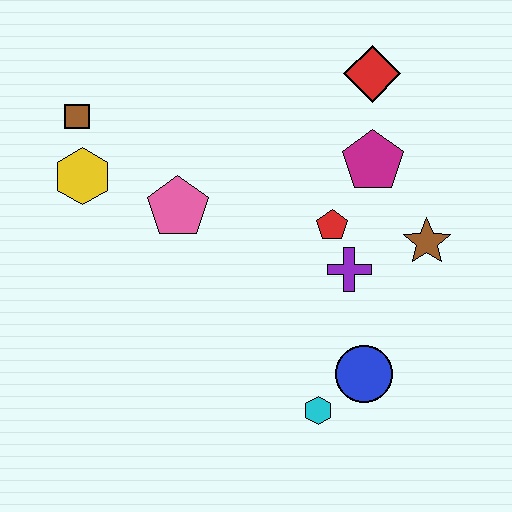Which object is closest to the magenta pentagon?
The red pentagon is closest to the magenta pentagon.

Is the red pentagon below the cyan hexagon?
No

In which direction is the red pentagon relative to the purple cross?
The red pentagon is above the purple cross.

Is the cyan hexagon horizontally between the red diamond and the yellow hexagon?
Yes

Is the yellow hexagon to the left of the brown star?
Yes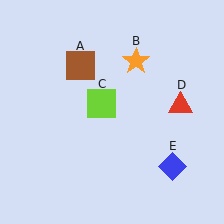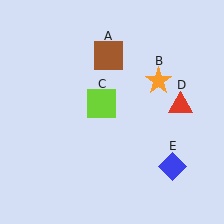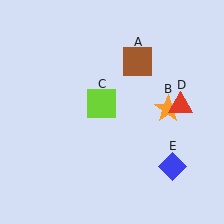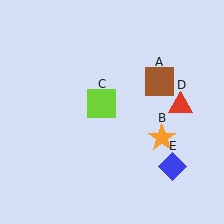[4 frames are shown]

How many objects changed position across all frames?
2 objects changed position: brown square (object A), orange star (object B).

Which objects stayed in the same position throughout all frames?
Lime square (object C) and red triangle (object D) and blue diamond (object E) remained stationary.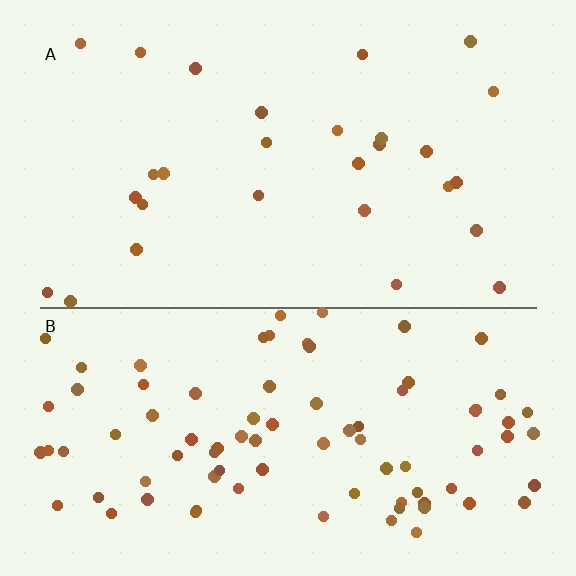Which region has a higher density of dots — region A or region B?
B (the bottom).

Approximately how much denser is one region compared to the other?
Approximately 3.0× — region B over region A.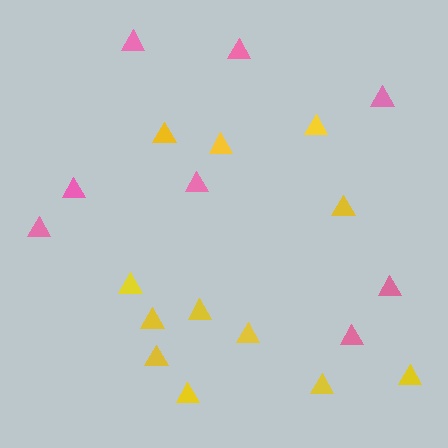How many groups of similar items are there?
There are 2 groups: one group of pink triangles (8) and one group of yellow triangles (12).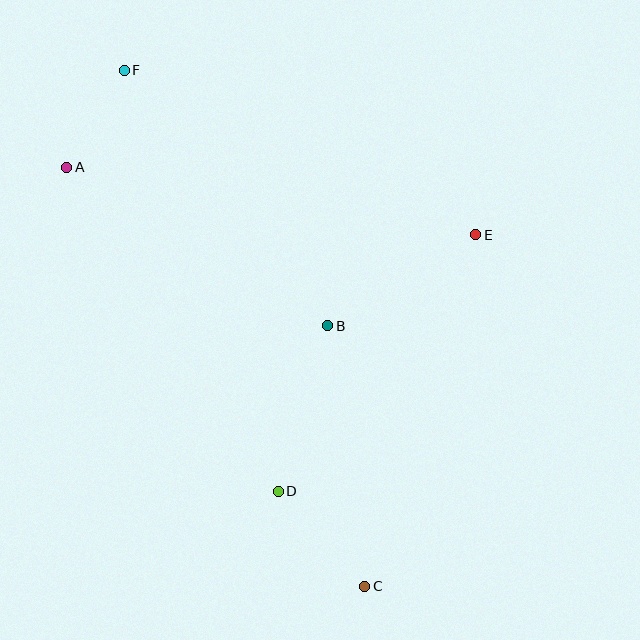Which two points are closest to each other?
Points A and F are closest to each other.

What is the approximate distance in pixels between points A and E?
The distance between A and E is approximately 414 pixels.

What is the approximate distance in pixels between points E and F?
The distance between E and F is approximately 388 pixels.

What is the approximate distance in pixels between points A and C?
The distance between A and C is approximately 514 pixels.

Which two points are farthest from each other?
Points C and F are farthest from each other.